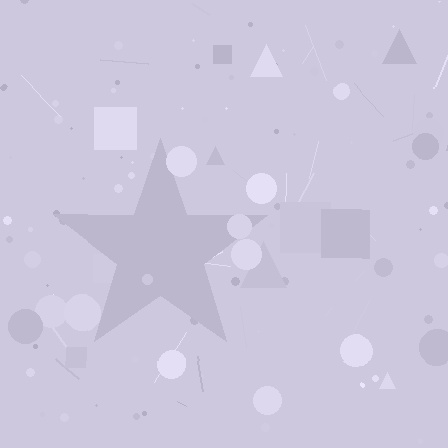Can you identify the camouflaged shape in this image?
The camouflaged shape is a star.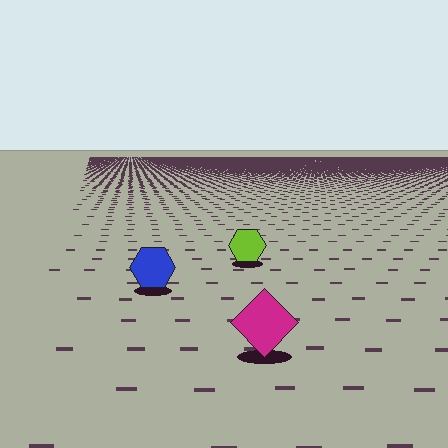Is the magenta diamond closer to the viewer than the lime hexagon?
Yes. The magenta diamond is closer — you can tell from the texture gradient: the ground texture is coarser near it.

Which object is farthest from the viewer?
The lime hexagon is farthest from the viewer. It appears smaller and the ground texture around it is denser.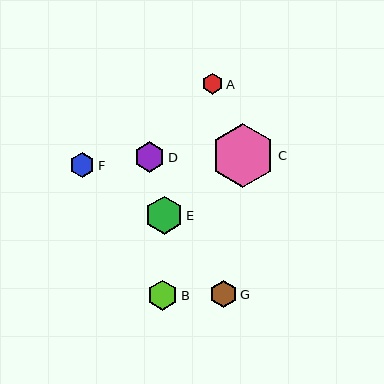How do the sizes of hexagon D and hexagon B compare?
Hexagon D and hexagon B are approximately the same size.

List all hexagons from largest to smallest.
From largest to smallest: C, E, D, B, G, F, A.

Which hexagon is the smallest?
Hexagon A is the smallest with a size of approximately 21 pixels.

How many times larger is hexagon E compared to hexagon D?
Hexagon E is approximately 1.2 times the size of hexagon D.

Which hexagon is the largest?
Hexagon C is the largest with a size of approximately 63 pixels.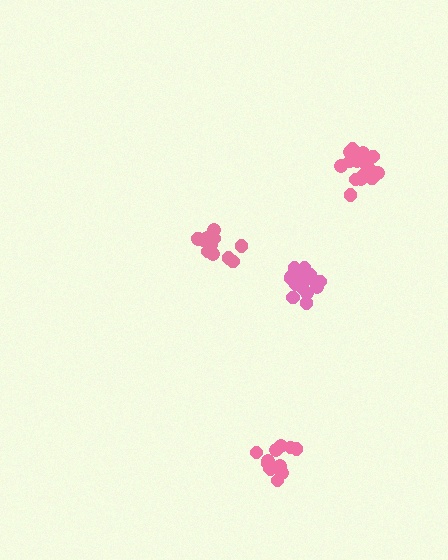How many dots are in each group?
Group 1: 13 dots, Group 2: 16 dots, Group 3: 13 dots, Group 4: 15 dots (57 total).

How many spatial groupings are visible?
There are 4 spatial groupings.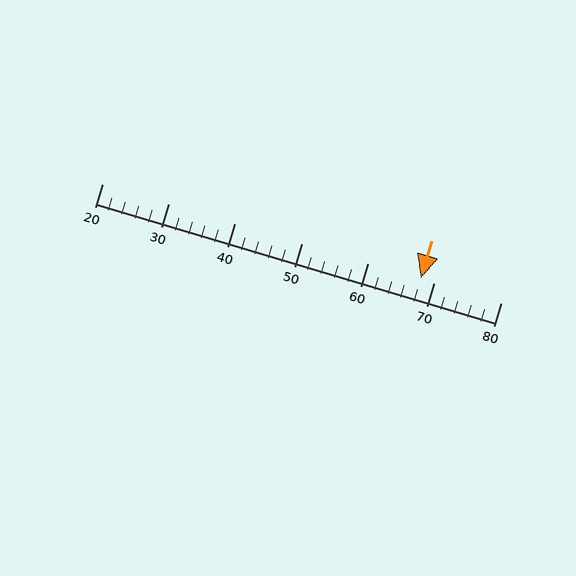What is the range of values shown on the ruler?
The ruler shows values from 20 to 80.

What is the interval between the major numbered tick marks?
The major tick marks are spaced 10 units apart.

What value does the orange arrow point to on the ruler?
The orange arrow points to approximately 68.